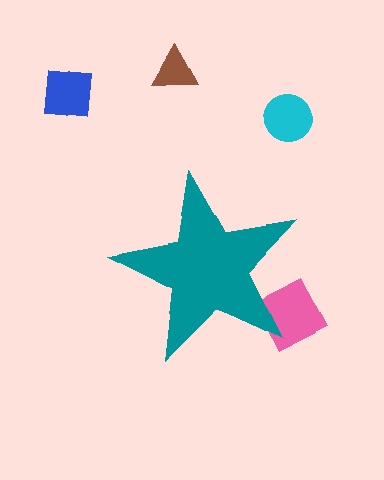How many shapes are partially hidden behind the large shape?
1 shape is partially hidden.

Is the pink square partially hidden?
Yes, the pink square is partially hidden behind the teal star.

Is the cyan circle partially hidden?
No, the cyan circle is fully visible.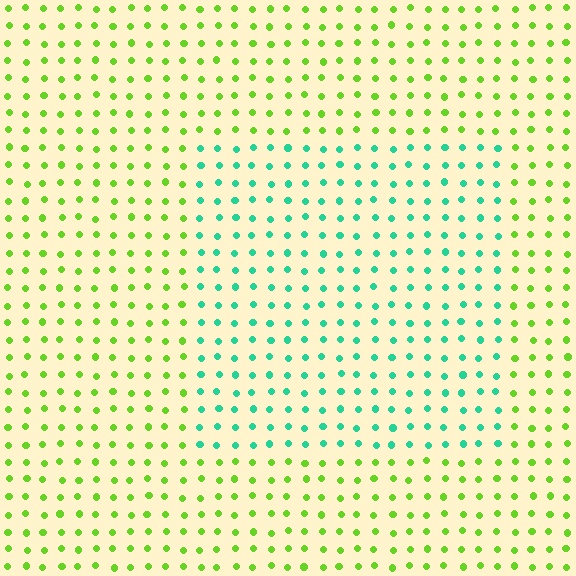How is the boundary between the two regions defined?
The boundary is defined purely by a slight shift in hue (about 62 degrees). Spacing, size, and orientation are identical on both sides.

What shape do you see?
I see a rectangle.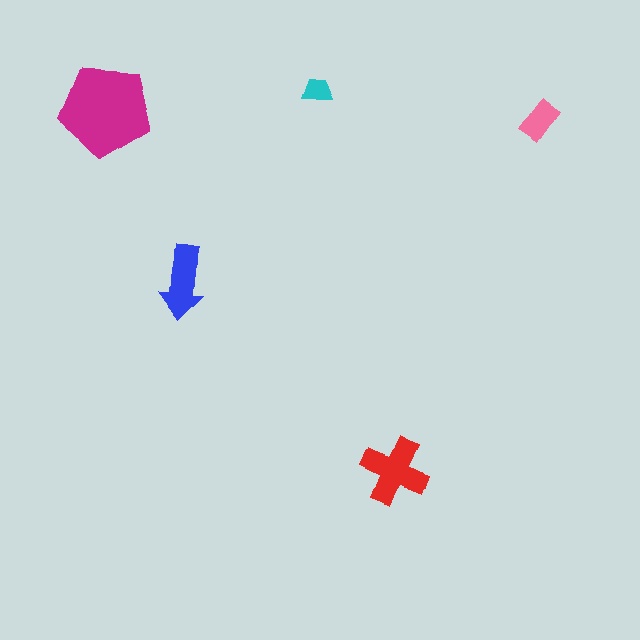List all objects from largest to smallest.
The magenta pentagon, the red cross, the blue arrow, the pink rectangle, the cyan trapezoid.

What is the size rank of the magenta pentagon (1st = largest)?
1st.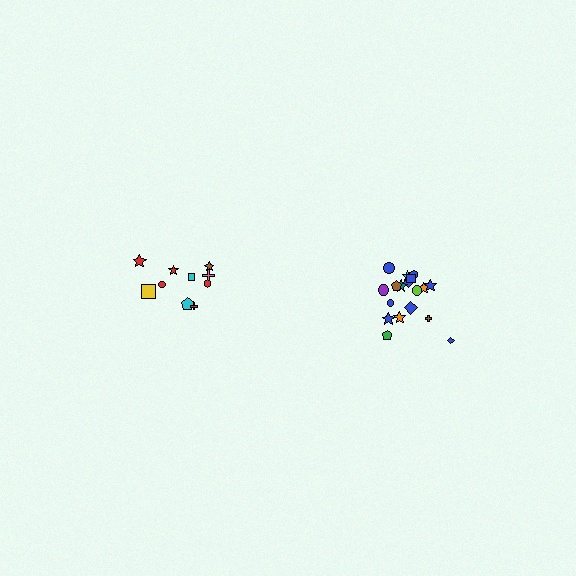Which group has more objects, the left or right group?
The right group.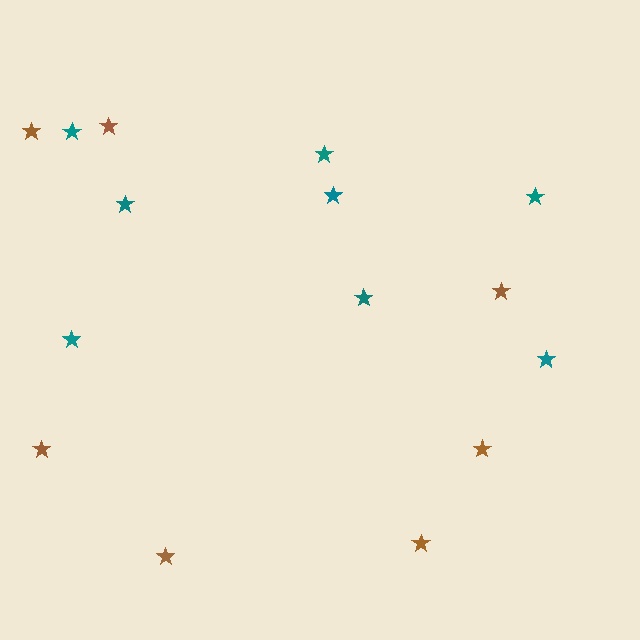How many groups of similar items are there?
There are 2 groups: one group of brown stars (7) and one group of teal stars (8).